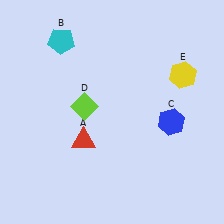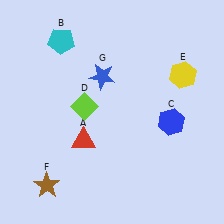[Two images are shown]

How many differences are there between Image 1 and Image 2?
There are 2 differences between the two images.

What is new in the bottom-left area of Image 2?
A brown star (F) was added in the bottom-left area of Image 2.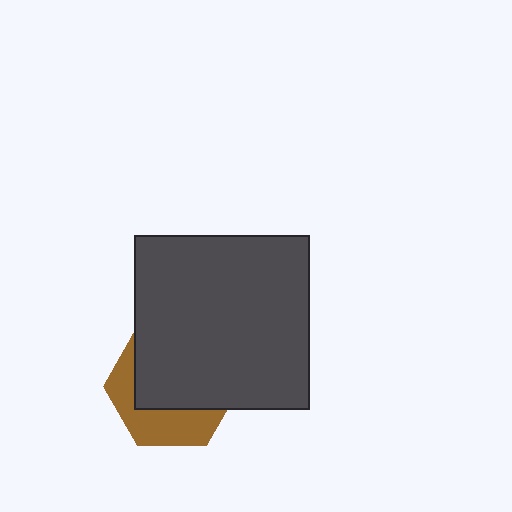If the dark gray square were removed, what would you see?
You would see the complete brown hexagon.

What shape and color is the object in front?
The object in front is a dark gray square.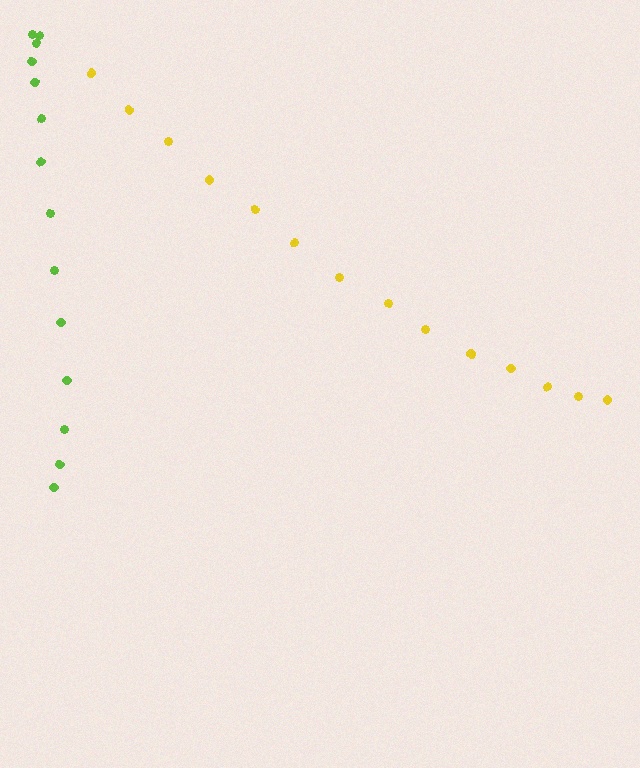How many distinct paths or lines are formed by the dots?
There are 2 distinct paths.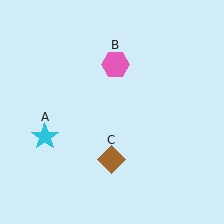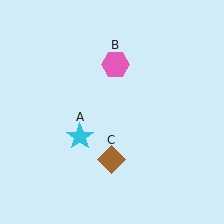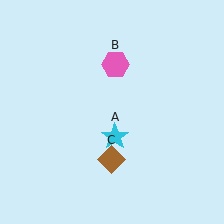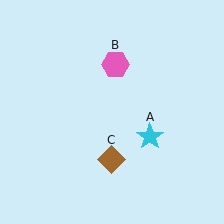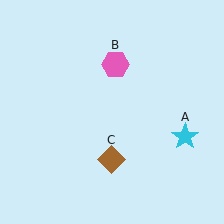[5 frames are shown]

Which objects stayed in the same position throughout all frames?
Pink hexagon (object B) and brown diamond (object C) remained stationary.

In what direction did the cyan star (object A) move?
The cyan star (object A) moved right.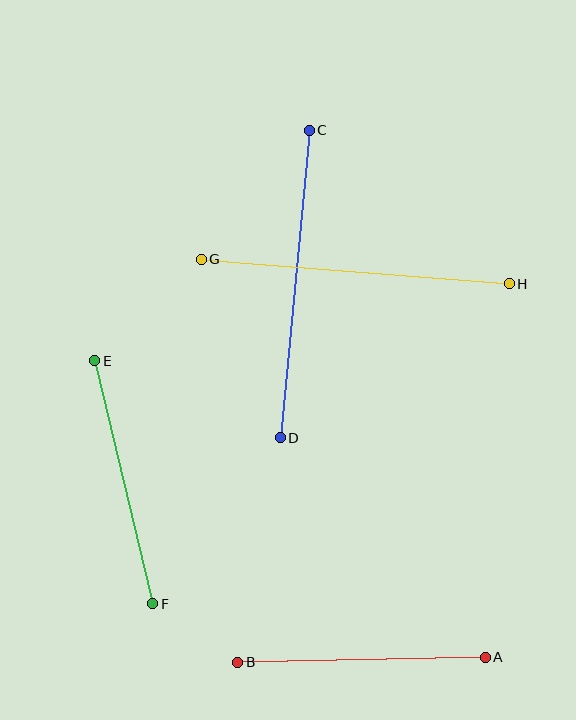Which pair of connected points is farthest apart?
Points G and H are farthest apart.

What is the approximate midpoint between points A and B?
The midpoint is at approximately (361, 660) pixels.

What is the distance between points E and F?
The distance is approximately 250 pixels.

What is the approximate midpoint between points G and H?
The midpoint is at approximately (355, 272) pixels.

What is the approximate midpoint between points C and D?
The midpoint is at approximately (295, 284) pixels.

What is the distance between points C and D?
The distance is approximately 309 pixels.